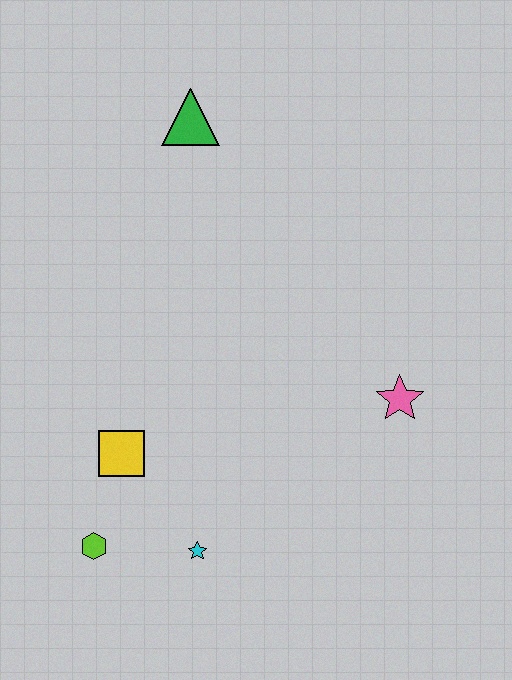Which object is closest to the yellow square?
The lime hexagon is closest to the yellow square.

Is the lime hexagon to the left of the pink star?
Yes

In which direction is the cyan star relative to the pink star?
The cyan star is to the left of the pink star.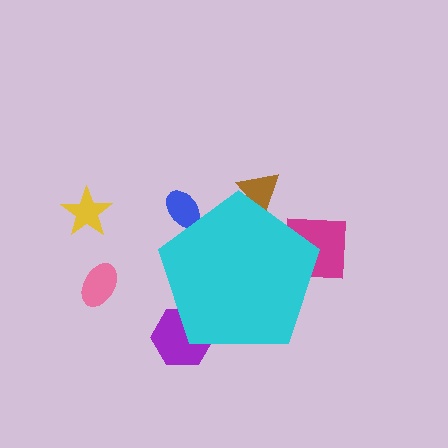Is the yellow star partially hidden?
No, the yellow star is fully visible.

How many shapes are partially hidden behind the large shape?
4 shapes are partially hidden.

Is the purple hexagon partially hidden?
Yes, the purple hexagon is partially hidden behind the cyan pentagon.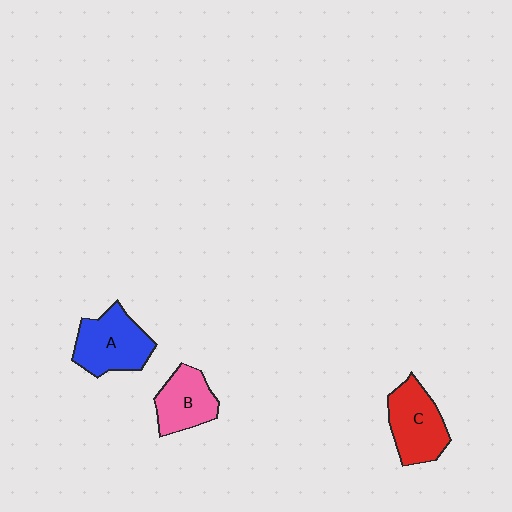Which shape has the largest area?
Shape A (blue).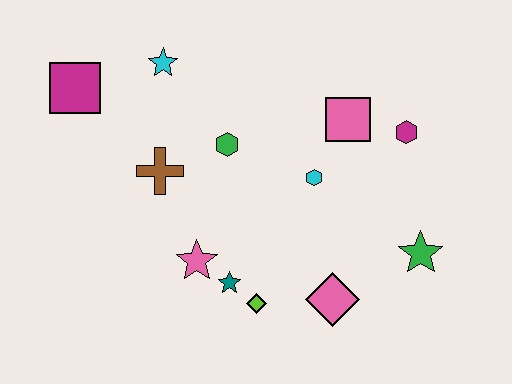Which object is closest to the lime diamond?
The teal star is closest to the lime diamond.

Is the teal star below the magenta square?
Yes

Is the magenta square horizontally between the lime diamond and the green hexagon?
No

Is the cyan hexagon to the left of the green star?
Yes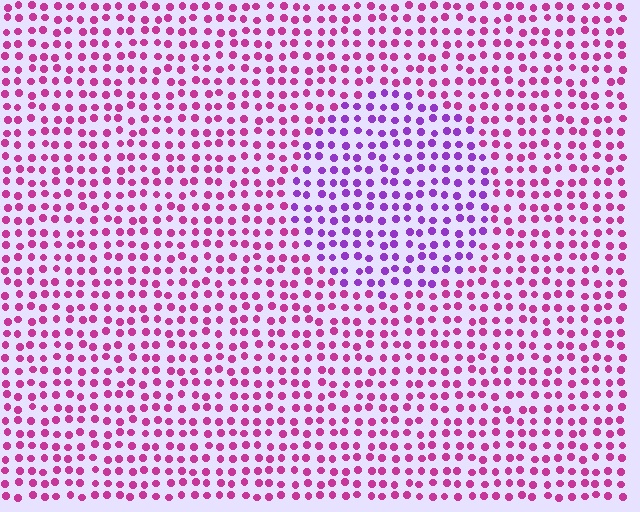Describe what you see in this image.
The image is filled with small magenta elements in a uniform arrangement. A circle-shaped region is visible where the elements are tinted to a slightly different hue, forming a subtle color boundary.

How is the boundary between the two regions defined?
The boundary is defined purely by a slight shift in hue (about 40 degrees). Spacing, size, and orientation are identical on both sides.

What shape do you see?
I see a circle.